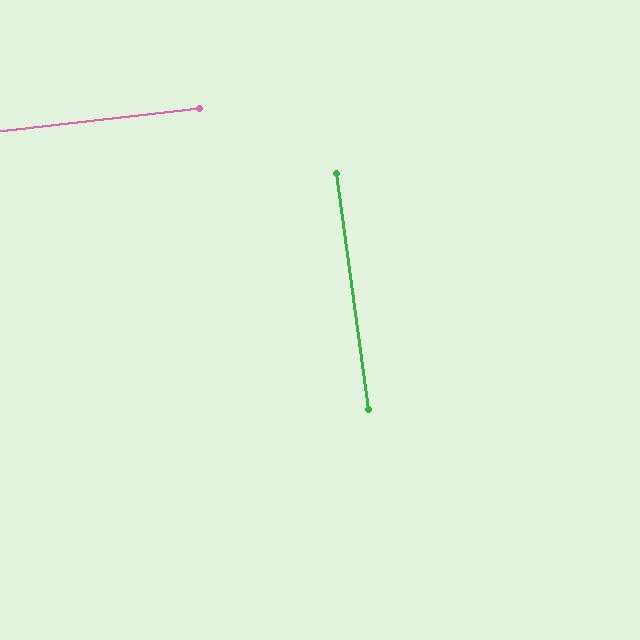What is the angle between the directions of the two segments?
Approximately 89 degrees.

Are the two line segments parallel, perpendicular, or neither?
Perpendicular — they meet at approximately 89°.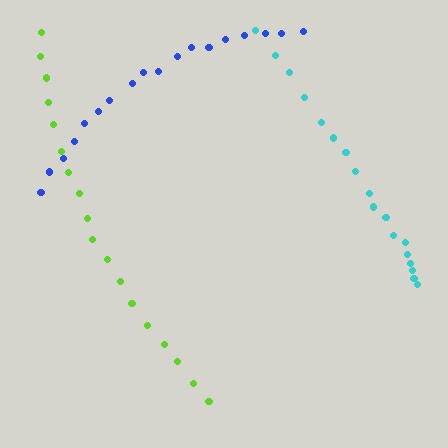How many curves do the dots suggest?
There are 3 distinct paths.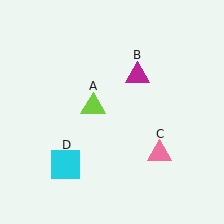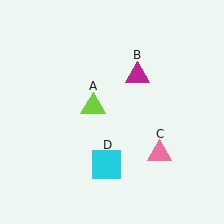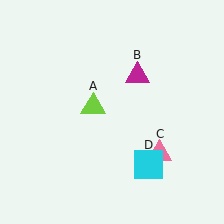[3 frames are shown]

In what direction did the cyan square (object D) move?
The cyan square (object D) moved right.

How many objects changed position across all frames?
1 object changed position: cyan square (object D).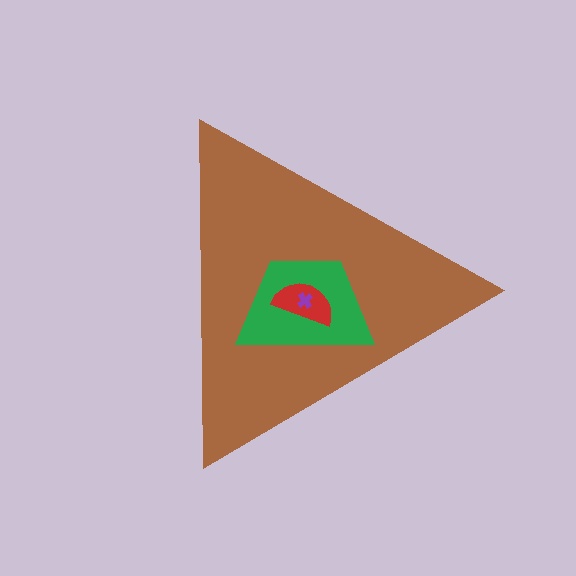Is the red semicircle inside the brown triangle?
Yes.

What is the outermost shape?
The brown triangle.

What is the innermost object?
The purple cross.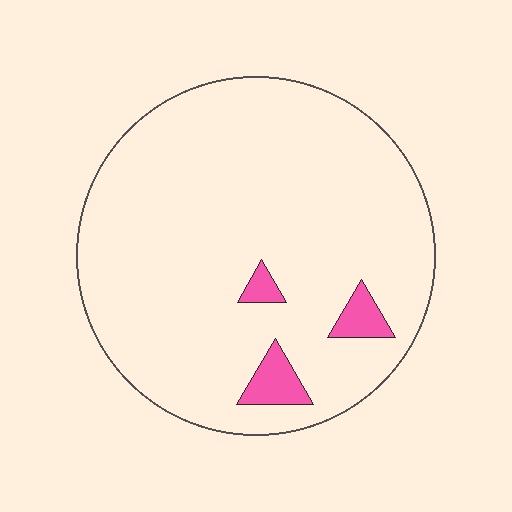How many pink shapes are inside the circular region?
3.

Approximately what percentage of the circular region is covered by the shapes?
Approximately 5%.